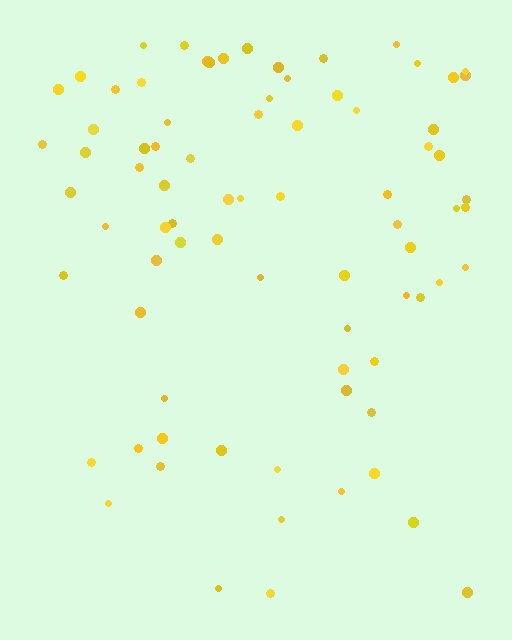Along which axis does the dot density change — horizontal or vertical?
Vertical.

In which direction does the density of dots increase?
From bottom to top, with the top side densest.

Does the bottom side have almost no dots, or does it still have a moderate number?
Still a moderate number, just noticeably fewer than the top.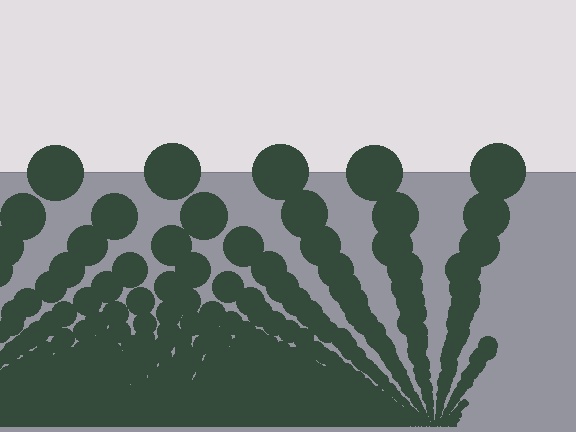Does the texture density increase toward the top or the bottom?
Density increases toward the bottom.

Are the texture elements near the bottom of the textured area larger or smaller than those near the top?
Smaller. The gradient is inverted — elements near the bottom are smaller and denser.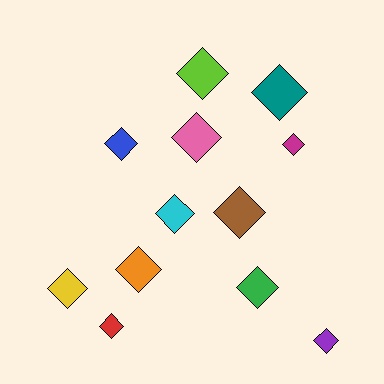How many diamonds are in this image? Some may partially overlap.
There are 12 diamonds.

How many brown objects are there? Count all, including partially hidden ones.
There is 1 brown object.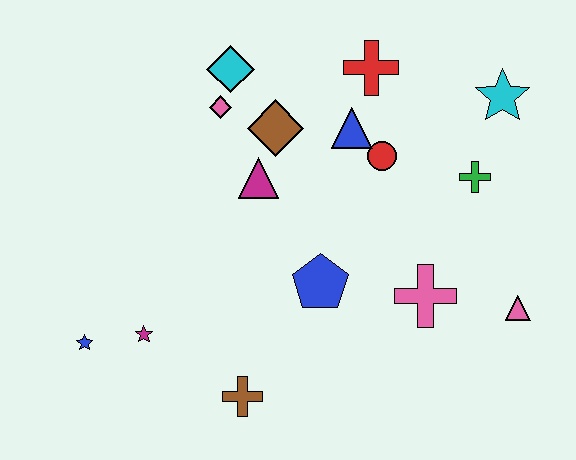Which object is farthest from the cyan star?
The blue star is farthest from the cyan star.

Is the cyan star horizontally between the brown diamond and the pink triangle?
Yes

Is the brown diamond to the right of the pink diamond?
Yes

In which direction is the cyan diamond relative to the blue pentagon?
The cyan diamond is above the blue pentagon.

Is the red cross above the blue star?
Yes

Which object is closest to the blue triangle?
The red circle is closest to the blue triangle.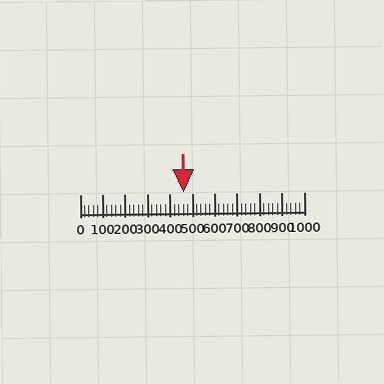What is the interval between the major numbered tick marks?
The major tick marks are spaced 100 units apart.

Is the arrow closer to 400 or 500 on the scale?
The arrow is closer to 500.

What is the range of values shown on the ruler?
The ruler shows values from 0 to 1000.